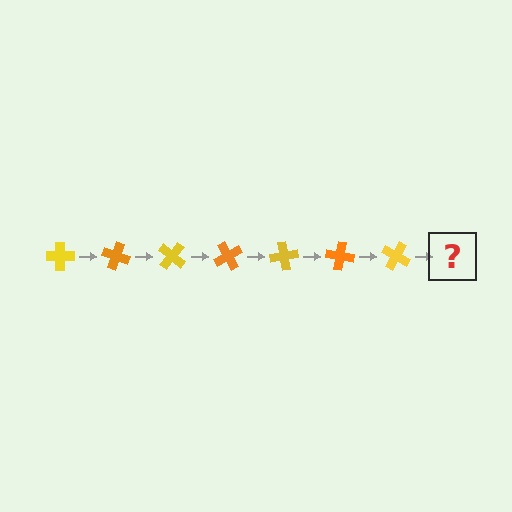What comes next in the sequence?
The next element should be an orange cross, rotated 140 degrees from the start.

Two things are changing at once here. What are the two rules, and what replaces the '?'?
The two rules are that it rotates 20 degrees each step and the color cycles through yellow and orange. The '?' should be an orange cross, rotated 140 degrees from the start.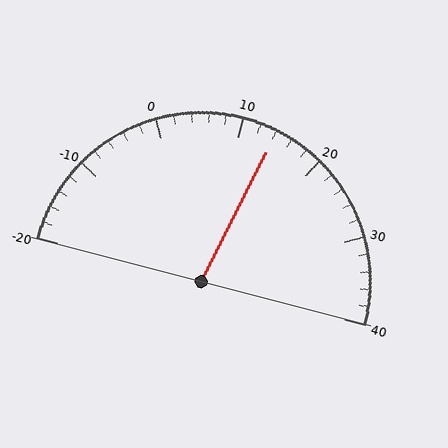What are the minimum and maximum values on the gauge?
The gauge ranges from -20 to 40.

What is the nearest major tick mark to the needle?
The nearest major tick mark is 10.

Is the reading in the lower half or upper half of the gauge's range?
The reading is in the upper half of the range (-20 to 40).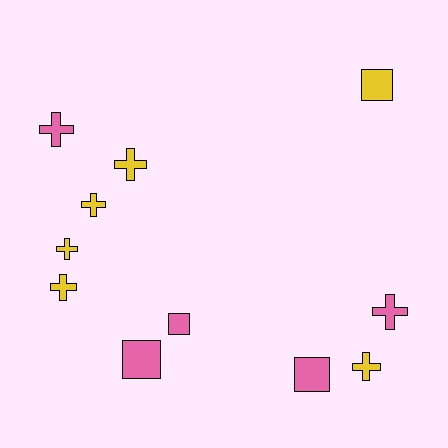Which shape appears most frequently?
Cross, with 7 objects.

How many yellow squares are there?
There is 1 yellow square.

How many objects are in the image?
There are 11 objects.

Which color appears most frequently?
Yellow, with 6 objects.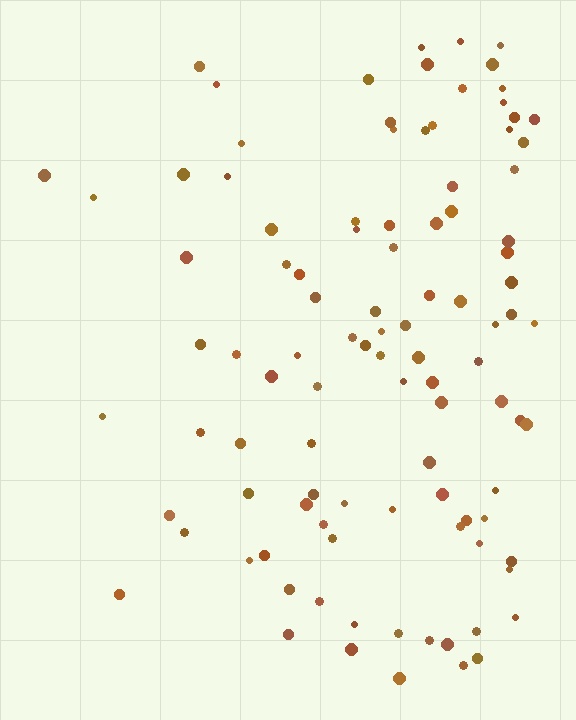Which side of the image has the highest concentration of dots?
The right.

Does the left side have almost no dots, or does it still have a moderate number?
Still a moderate number, just noticeably fewer than the right.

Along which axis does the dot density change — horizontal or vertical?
Horizontal.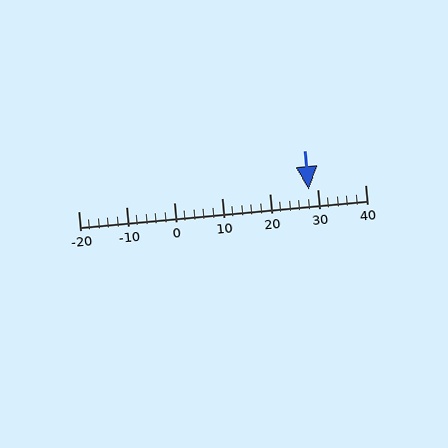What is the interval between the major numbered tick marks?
The major tick marks are spaced 10 units apart.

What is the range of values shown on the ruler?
The ruler shows values from -20 to 40.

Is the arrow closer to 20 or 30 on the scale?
The arrow is closer to 30.